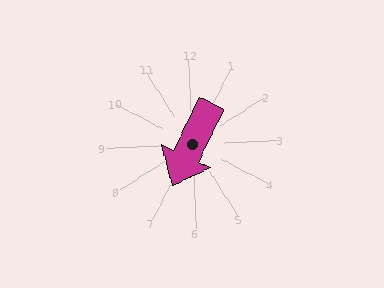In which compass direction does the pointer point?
Southwest.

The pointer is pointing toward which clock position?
Roughly 7 o'clock.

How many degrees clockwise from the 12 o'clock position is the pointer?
Approximately 208 degrees.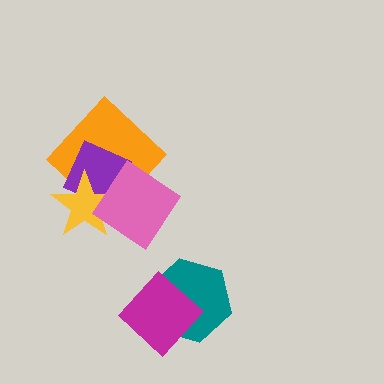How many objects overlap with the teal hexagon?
1 object overlaps with the teal hexagon.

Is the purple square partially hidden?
Yes, it is partially covered by another shape.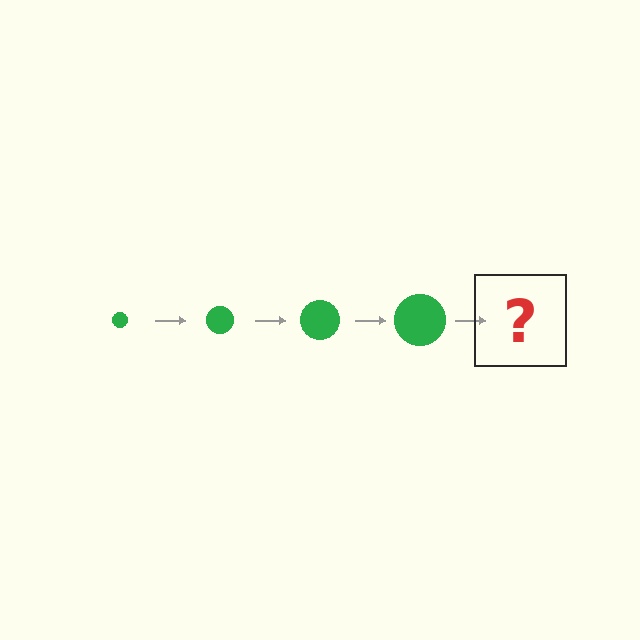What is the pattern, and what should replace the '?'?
The pattern is that the circle gets progressively larger each step. The '?' should be a green circle, larger than the previous one.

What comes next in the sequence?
The next element should be a green circle, larger than the previous one.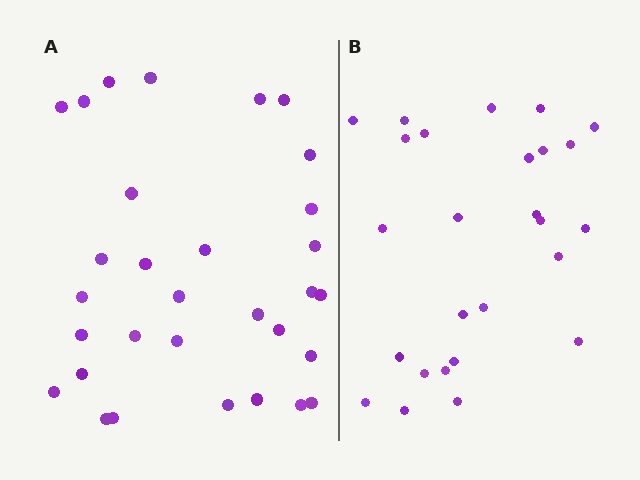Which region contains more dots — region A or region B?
Region A (the left region) has more dots.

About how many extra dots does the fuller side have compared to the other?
Region A has about 5 more dots than region B.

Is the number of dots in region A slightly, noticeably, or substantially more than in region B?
Region A has only slightly more — the two regions are fairly close. The ratio is roughly 1.2 to 1.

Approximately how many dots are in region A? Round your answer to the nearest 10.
About 30 dots. (The exact count is 31, which rounds to 30.)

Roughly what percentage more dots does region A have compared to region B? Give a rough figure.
About 20% more.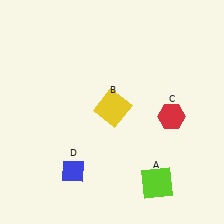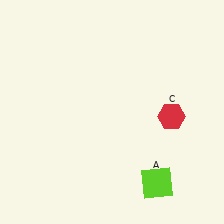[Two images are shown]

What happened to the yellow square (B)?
The yellow square (B) was removed in Image 2. It was in the top-right area of Image 1.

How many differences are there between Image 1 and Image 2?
There are 2 differences between the two images.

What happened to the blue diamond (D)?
The blue diamond (D) was removed in Image 2. It was in the bottom-left area of Image 1.